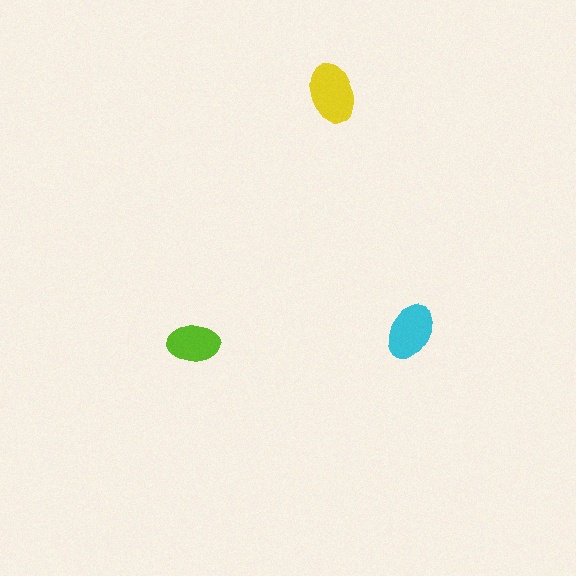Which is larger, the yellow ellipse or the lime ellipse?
The yellow one.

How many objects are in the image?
There are 3 objects in the image.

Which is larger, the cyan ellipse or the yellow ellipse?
The yellow one.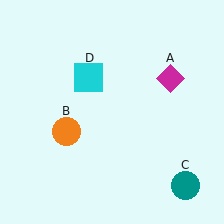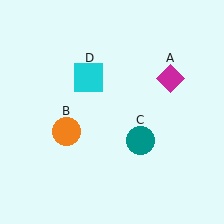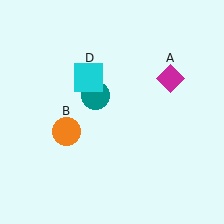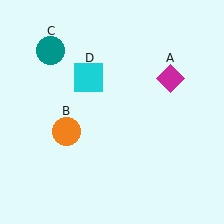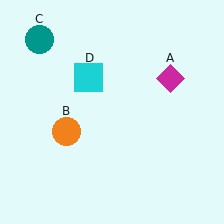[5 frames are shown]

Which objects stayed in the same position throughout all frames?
Magenta diamond (object A) and orange circle (object B) and cyan square (object D) remained stationary.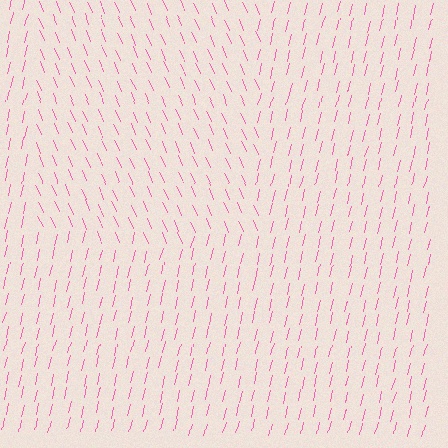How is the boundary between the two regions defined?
The boundary is defined purely by a change in line orientation (approximately 37 degrees difference). All lines are the same color and thickness.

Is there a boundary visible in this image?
Yes, there is a texture boundary formed by a change in line orientation.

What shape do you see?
I see a rectangle.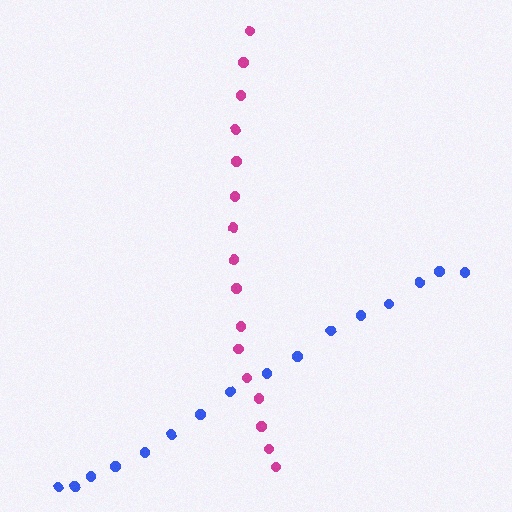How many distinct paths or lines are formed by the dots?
There are 2 distinct paths.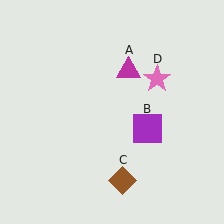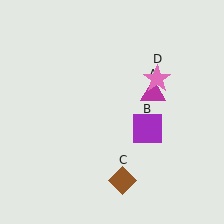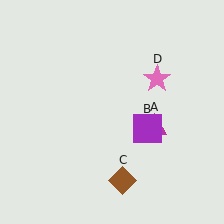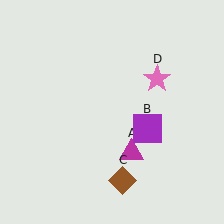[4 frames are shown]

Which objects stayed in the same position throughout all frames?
Purple square (object B) and brown diamond (object C) and pink star (object D) remained stationary.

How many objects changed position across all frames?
1 object changed position: magenta triangle (object A).